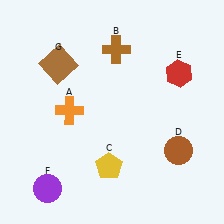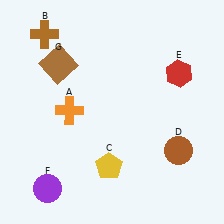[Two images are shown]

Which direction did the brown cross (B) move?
The brown cross (B) moved left.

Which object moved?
The brown cross (B) moved left.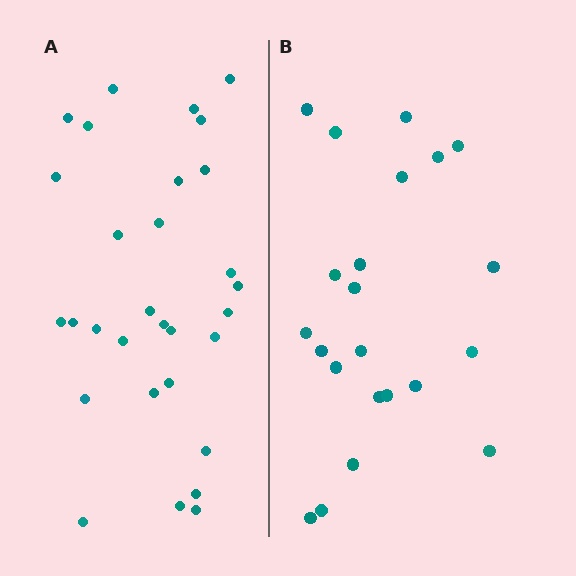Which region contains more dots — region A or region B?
Region A (the left region) has more dots.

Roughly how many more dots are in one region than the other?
Region A has roughly 8 or so more dots than region B.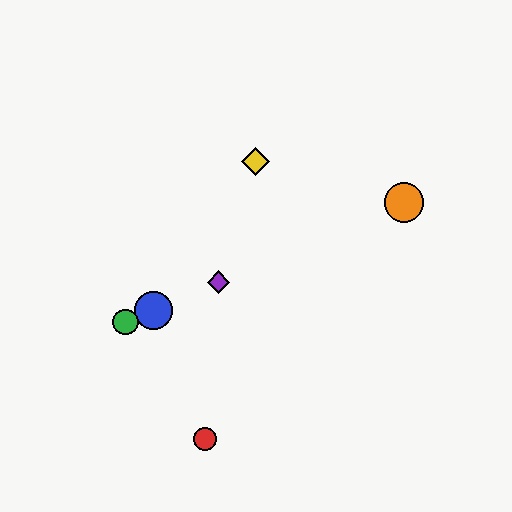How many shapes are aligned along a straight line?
4 shapes (the blue circle, the green circle, the purple diamond, the orange circle) are aligned along a straight line.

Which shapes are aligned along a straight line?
The blue circle, the green circle, the purple diamond, the orange circle are aligned along a straight line.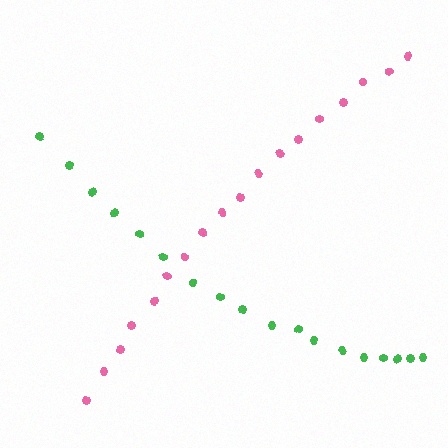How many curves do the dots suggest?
There are 2 distinct paths.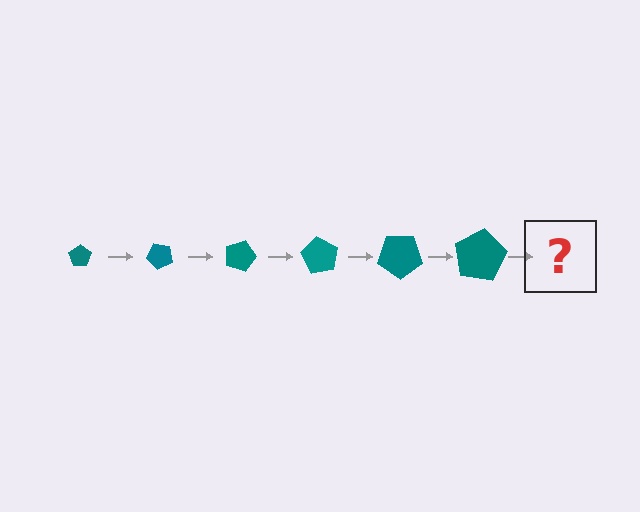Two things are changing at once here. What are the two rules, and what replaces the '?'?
The two rules are that the pentagon grows larger each step and it rotates 45 degrees each step. The '?' should be a pentagon, larger than the previous one and rotated 270 degrees from the start.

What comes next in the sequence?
The next element should be a pentagon, larger than the previous one and rotated 270 degrees from the start.